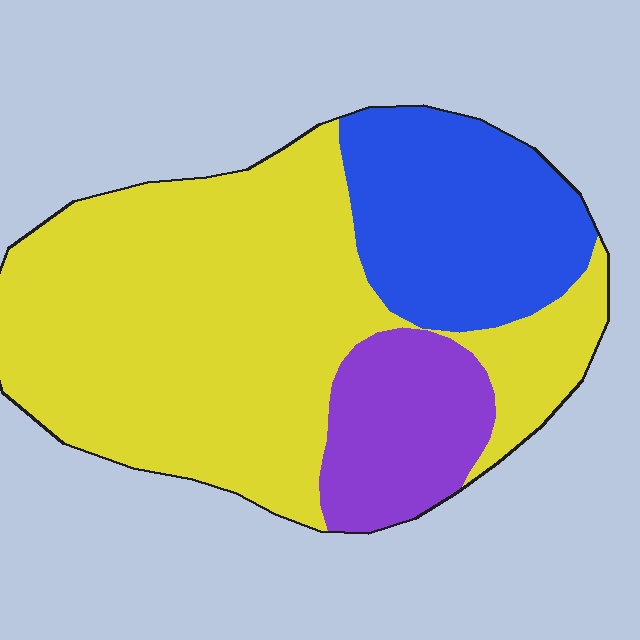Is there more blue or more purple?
Blue.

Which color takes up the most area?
Yellow, at roughly 60%.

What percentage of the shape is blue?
Blue covers 23% of the shape.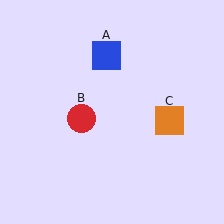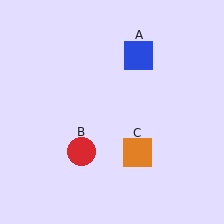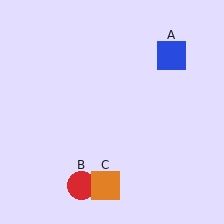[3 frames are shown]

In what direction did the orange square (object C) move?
The orange square (object C) moved down and to the left.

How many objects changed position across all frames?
3 objects changed position: blue square (object A), red circle (object B), orange square (object C).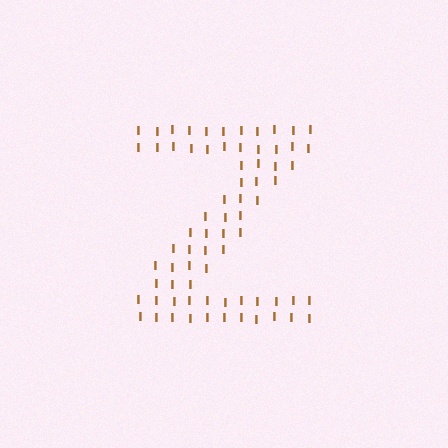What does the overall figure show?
The overall figure shows the letter Z.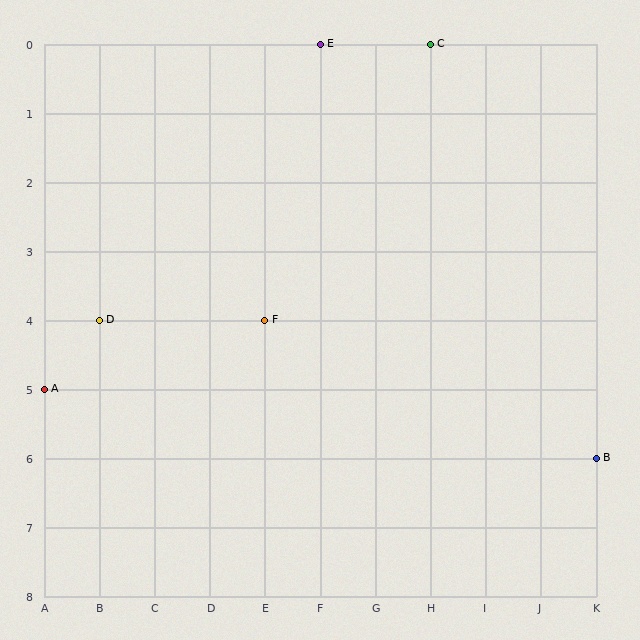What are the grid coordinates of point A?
Point A is at grid coordinates (A, 5).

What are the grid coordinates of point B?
Point B is at grid coordinates (K, 6).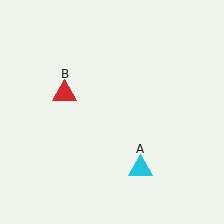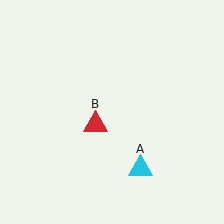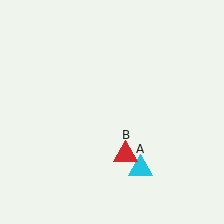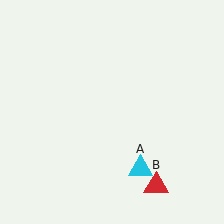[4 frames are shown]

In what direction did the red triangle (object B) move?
The red triangle (object B) moved down and to the right.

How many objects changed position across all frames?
1 object changed position: red triangle (object B).